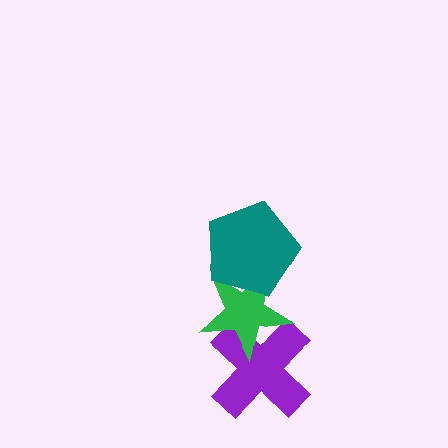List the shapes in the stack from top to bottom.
From top to bottom: the teal pentagon, the green star, the purple cross.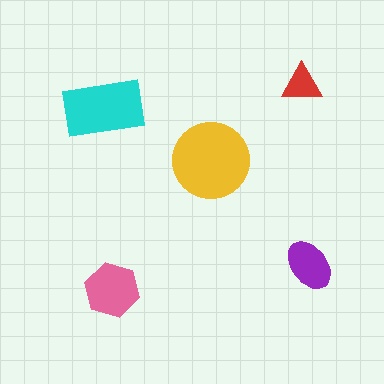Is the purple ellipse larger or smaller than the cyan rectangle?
Smaller.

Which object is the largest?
The yellow circle.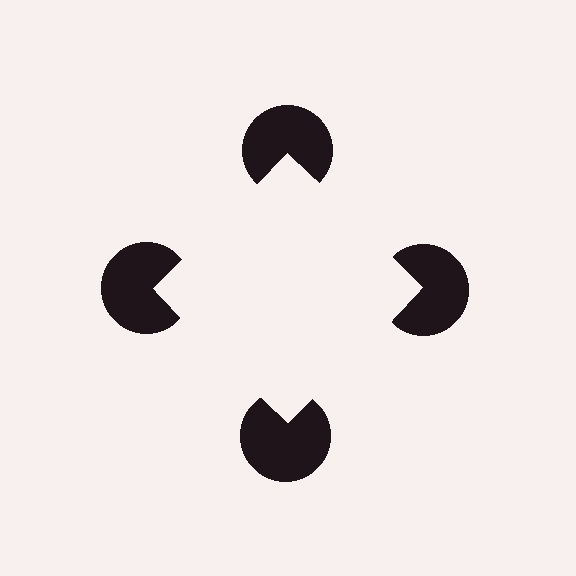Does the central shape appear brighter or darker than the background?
It typically appears slightly brighter than the background, even though no actual brightness change is drawn.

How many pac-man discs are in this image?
There are 4 — one at each vertex of the illusory square.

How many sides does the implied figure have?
4 sides.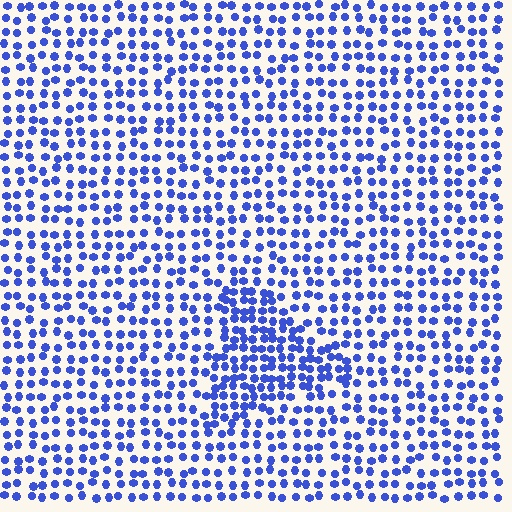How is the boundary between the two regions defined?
The boundary is defined by a change in element density (approximately 1.7x ratio). All elements are the same color, size, and shape.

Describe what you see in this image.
The image contains small blue elements arranged at two different densities. A triangle-shaped region is visible where the elements are more densely packed than the surrounding area.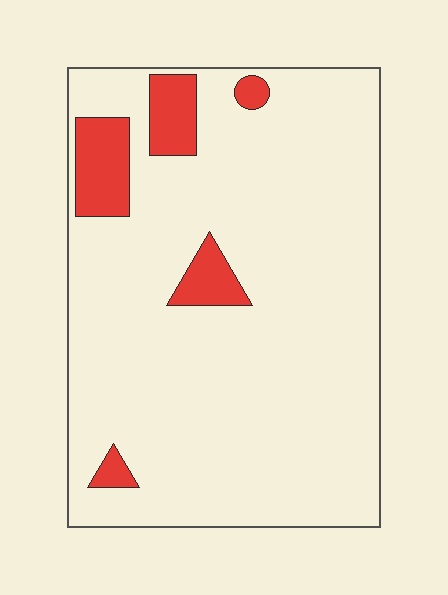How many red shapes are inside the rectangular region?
5.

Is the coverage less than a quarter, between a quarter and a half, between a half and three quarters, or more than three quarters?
Less than a quarter.